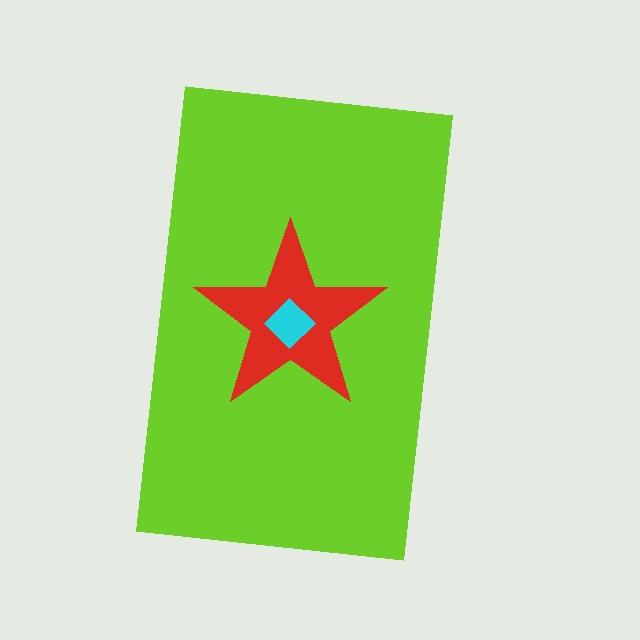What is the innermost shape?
The cyan diamond.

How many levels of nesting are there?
3.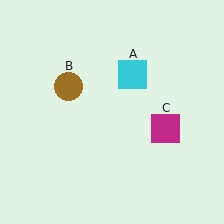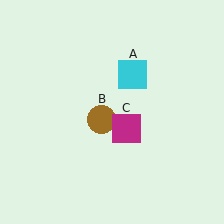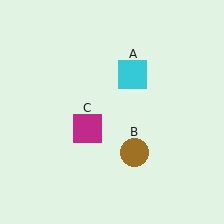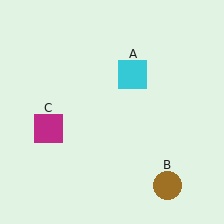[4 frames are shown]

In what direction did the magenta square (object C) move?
The magenta square (object C) moved left.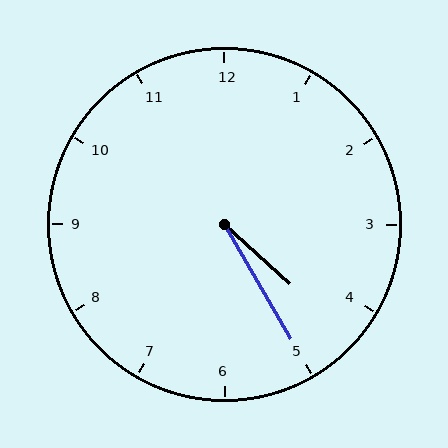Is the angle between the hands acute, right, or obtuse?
It is acute.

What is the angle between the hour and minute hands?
Approximately 18 degrees.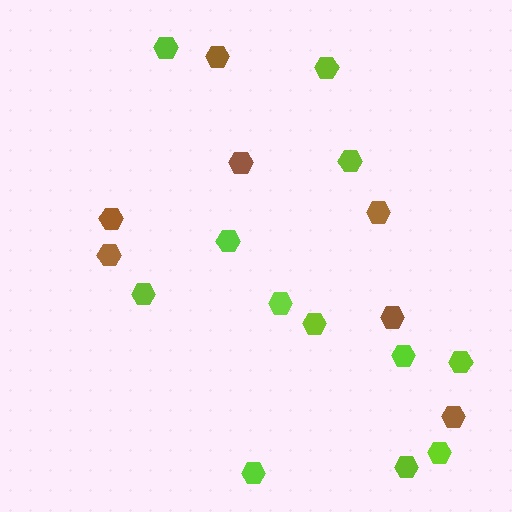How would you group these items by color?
There are 2 groups: one group of brown hexagons (7) and one group of lime hexagons (12).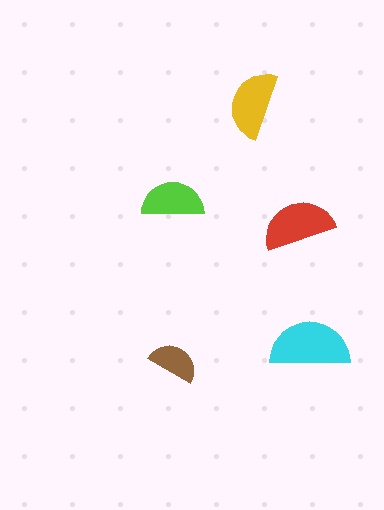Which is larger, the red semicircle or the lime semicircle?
The red one.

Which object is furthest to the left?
The lime semicircle is leftmost.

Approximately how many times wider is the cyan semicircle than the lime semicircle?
About 1.5 times wider.